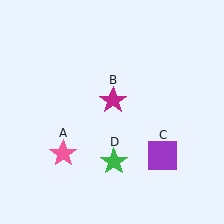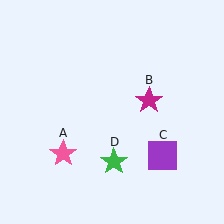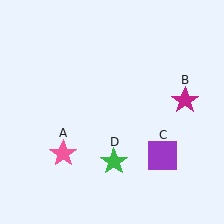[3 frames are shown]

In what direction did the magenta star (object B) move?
The magenta star (object B) moved right.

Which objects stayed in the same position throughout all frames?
Pink star (object A) and purple square (object C) and green star (object D) remained stationary.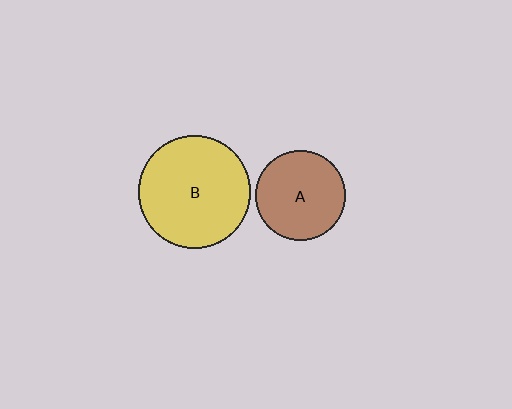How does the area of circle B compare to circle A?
Approximately 1.6 times.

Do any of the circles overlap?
No, none of the circles overlap.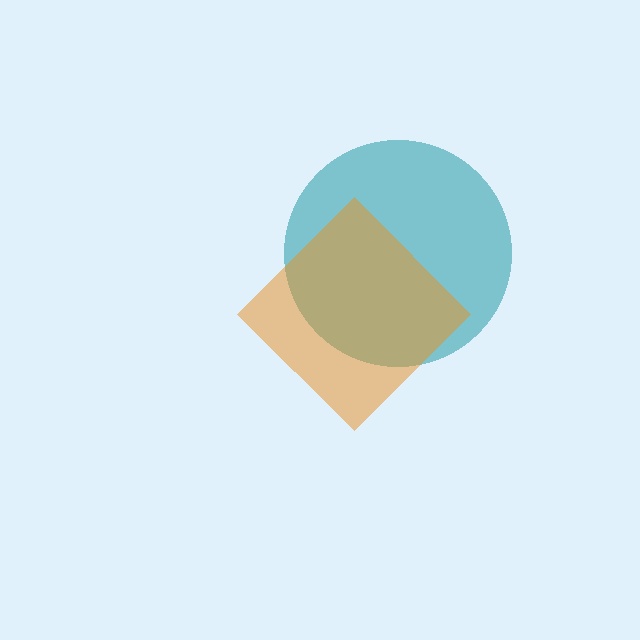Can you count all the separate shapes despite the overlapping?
Yes, there are 2 separate shapes.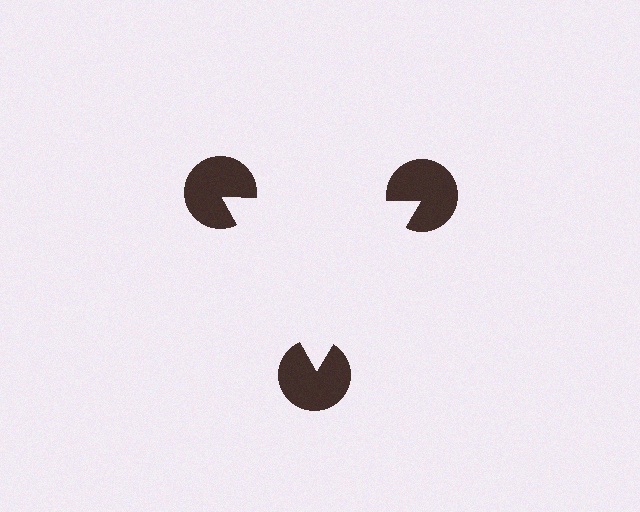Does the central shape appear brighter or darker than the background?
It typically appears slightly brighter than the background, even though no actual brightness change is drawn.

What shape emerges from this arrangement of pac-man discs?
An illusory triangle — its edges are inferred from the aligned wedge cuts in the pac-man discs, not physically drawn.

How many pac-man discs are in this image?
There are 3 — one at each vertex of the illusory triangle.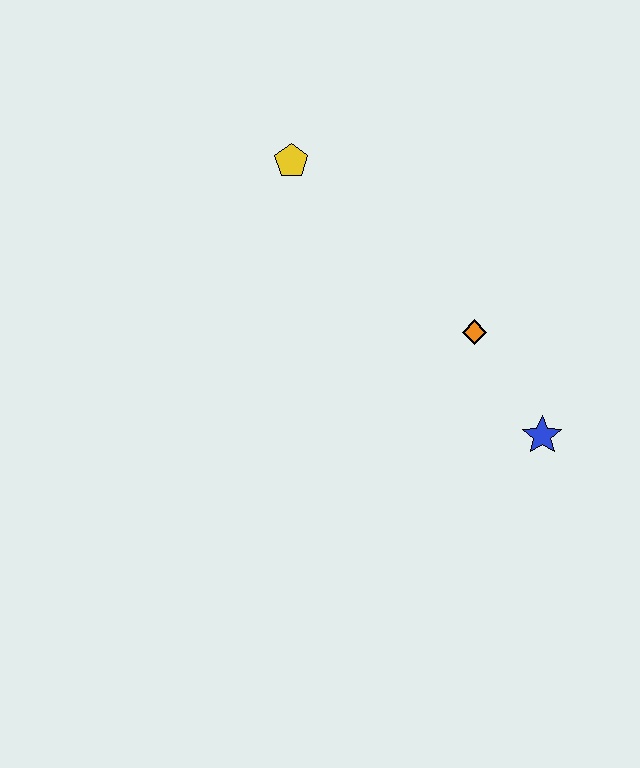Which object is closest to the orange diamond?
The blue star is closest to the orange diamond.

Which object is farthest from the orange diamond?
The yellow pentagon is farthest from the orange diamond.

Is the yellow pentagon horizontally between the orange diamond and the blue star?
No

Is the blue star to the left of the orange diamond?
No